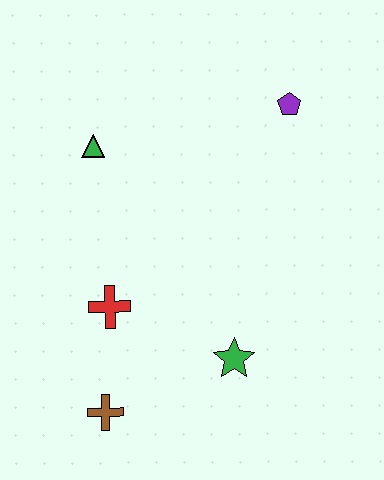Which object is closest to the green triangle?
The red cross is closest to the green triangle.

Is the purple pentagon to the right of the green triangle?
Yes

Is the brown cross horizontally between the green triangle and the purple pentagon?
Yes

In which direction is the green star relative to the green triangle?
The green star is below the green triangle.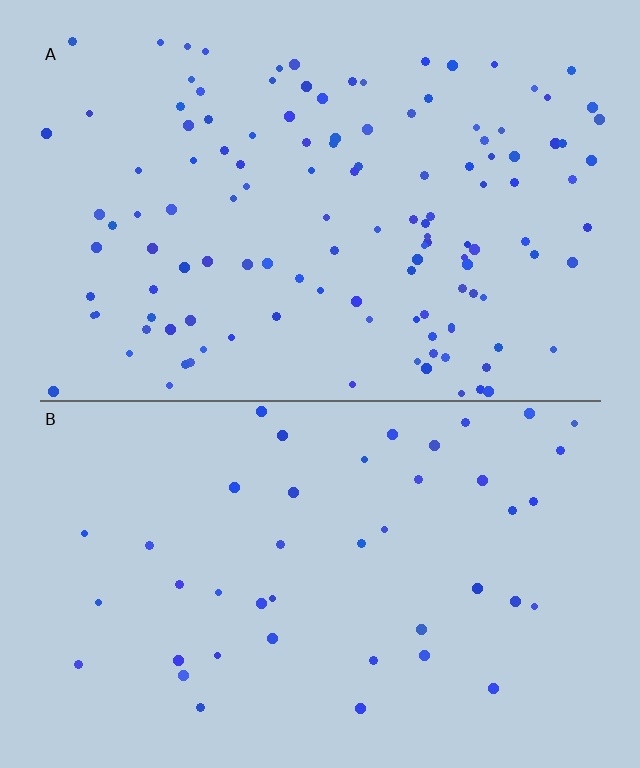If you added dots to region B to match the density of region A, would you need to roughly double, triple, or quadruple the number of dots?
Approximately triple.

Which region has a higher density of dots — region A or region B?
A (the top).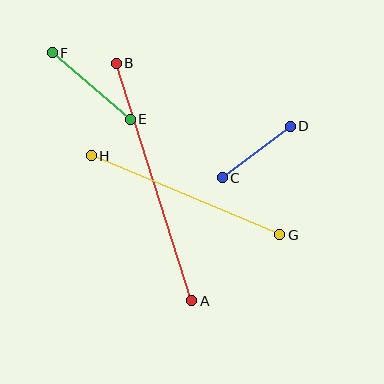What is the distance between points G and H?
The distance is approximately 204 pixels.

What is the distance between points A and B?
The distance is approximately 249 pixels.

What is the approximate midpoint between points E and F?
The midpoint is at approximately (91, 86) pixels.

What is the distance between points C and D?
The distance is approximately 85 pixels.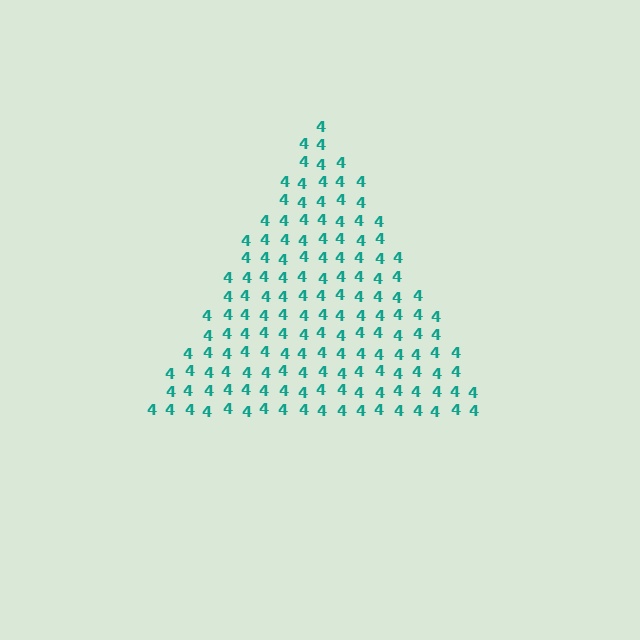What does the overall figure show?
The overall figure shows a triangle.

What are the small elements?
The small elements are digit 4's.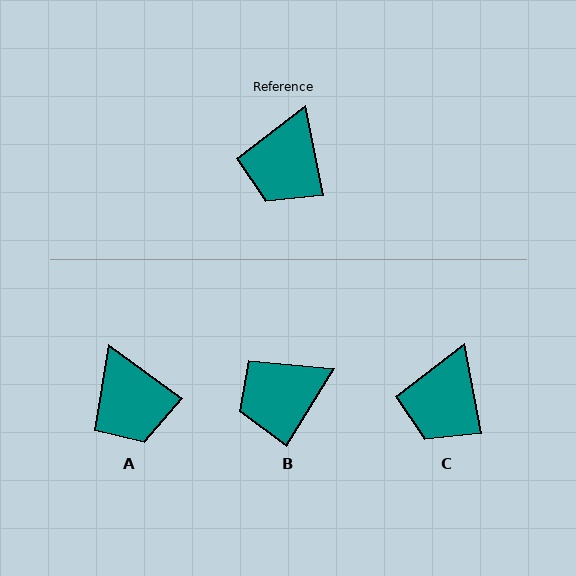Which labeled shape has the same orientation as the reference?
C.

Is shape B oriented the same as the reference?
No, it is off by about 43 degrees.